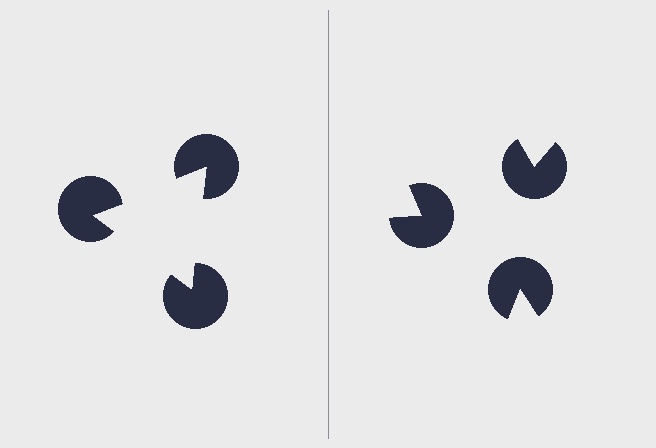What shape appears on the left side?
An illusory triangle.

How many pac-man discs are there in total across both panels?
6 — 3 on each side.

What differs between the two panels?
The pac-man discs are positioned identically on both sides; only the wedge orientations differ. On the left they align to a triangle; on the right they are misaligned.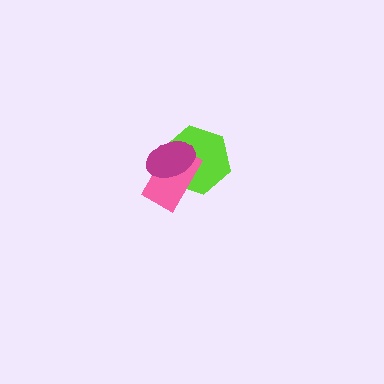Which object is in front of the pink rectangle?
The magenta ellipse is in front of the pink rectangle.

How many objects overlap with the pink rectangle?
2 objects overlap with the pink rectangle.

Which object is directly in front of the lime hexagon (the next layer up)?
The pink rectangle is directly in front of the lime hexagon.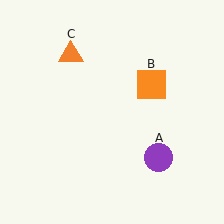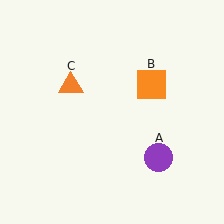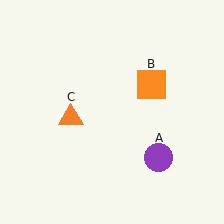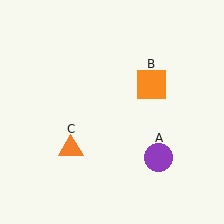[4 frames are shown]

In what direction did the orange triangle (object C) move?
The orange triangle (object C) moved down.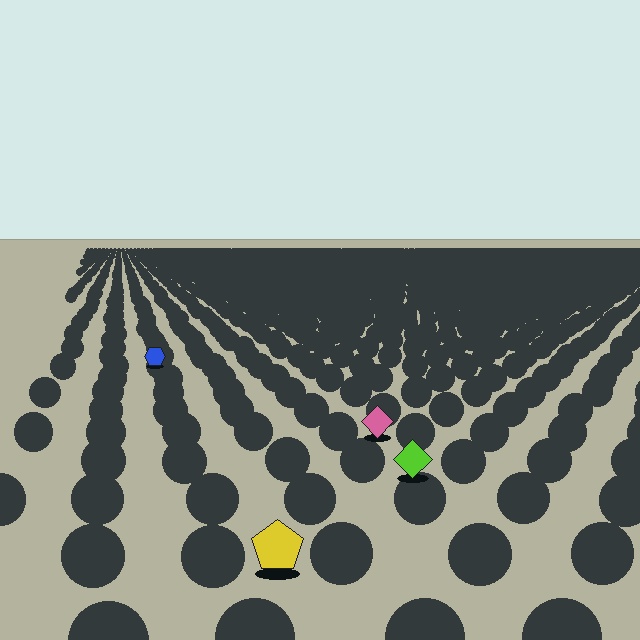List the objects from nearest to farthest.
From nearest to farthest: the yellow pentagon, the lime diamond, the pink diamond, the blue hexagon.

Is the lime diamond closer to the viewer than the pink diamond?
Yes. The lime diamond is closer — you can tell from the texture gradient: the ground texture is coarser near it.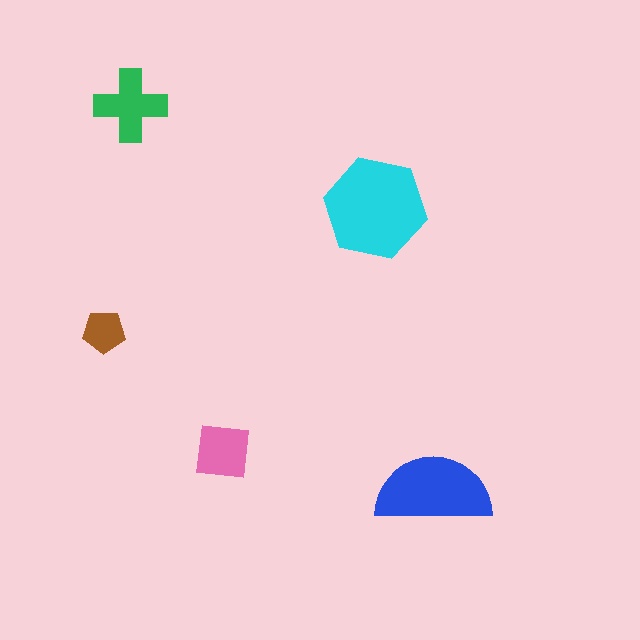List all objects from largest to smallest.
The cyan hexagon, the blue semicircle, the green cross, the pink square, the brown pentagon.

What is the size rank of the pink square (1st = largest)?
4th.